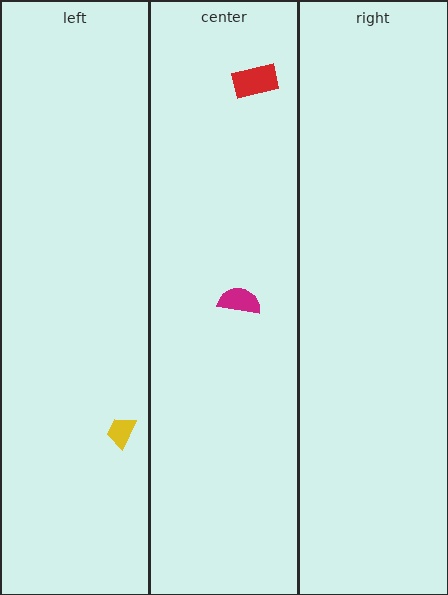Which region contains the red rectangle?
The center region.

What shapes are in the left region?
The yellow trapezoid.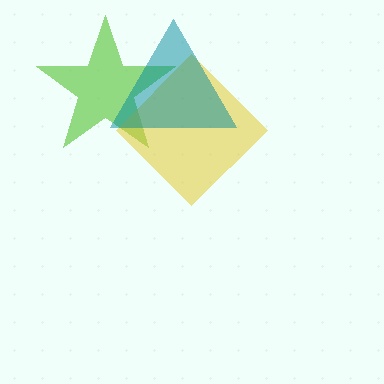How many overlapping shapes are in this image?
There are 3 overlapping shapes in the image.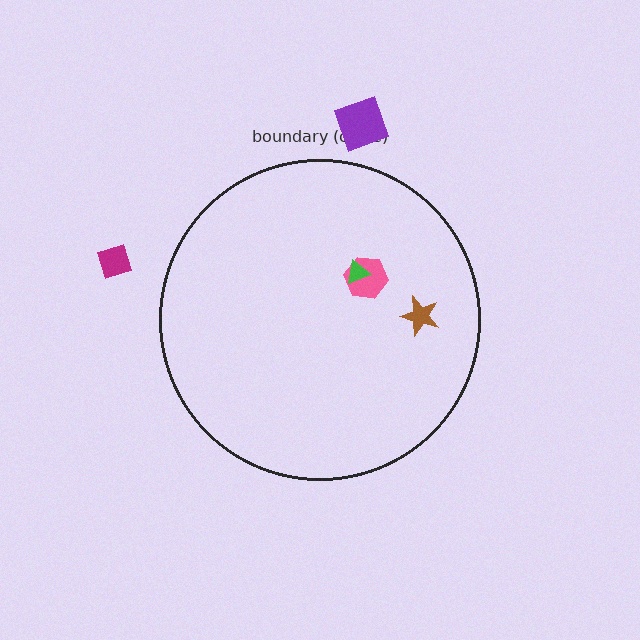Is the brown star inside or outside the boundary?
Inside.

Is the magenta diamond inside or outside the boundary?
Outside.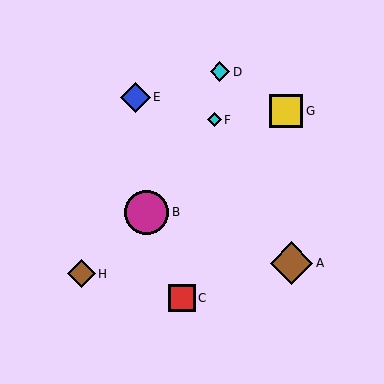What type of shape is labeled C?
Shape C is a red square.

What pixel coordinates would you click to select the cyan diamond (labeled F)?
Click at (214, 120) to select the cyan diamond F.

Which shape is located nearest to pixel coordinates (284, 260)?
The brown diamond (labeled A) at (291, 263) is nearest to that location.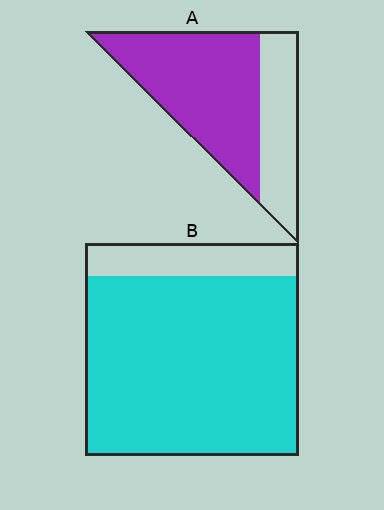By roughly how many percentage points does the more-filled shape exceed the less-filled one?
By roughly 20 percentage points (B over A).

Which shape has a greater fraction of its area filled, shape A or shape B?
Shape B.